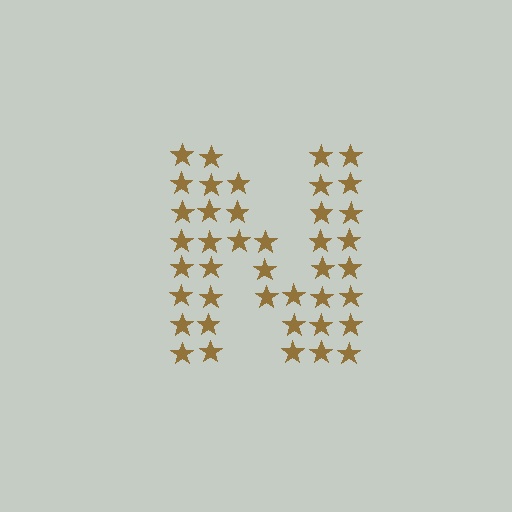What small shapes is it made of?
It is made of small stars.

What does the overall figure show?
The overall figure shows the letter N.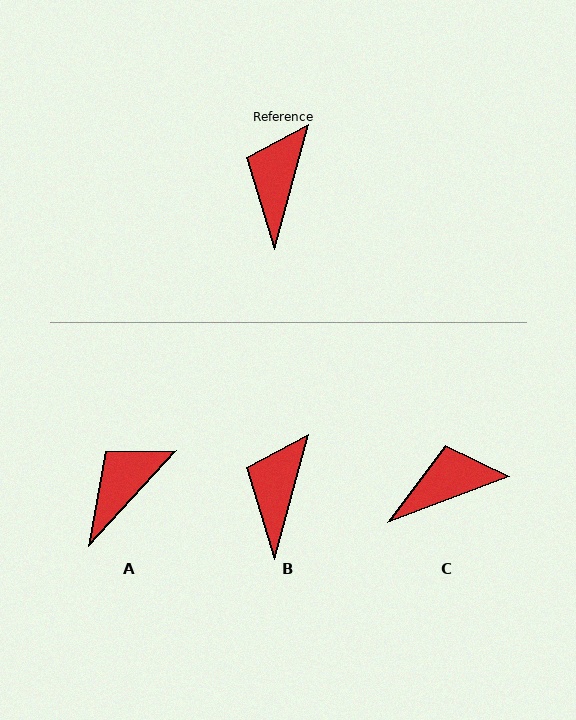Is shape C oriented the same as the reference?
No, it is off by about 54 degrees.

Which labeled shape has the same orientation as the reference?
B.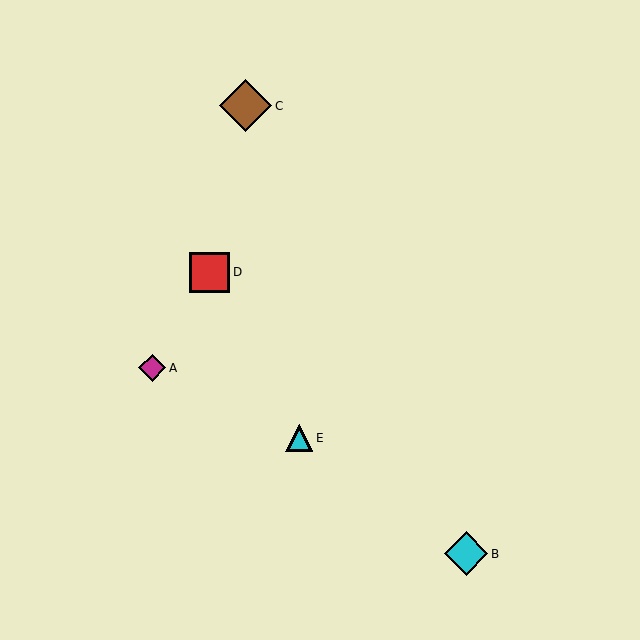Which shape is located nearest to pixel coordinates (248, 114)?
The brown diamond (labeled C) at (246, 106) is nearest to that location.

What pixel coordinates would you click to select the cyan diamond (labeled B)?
Click at (466, 554) to select the cyan diamond B.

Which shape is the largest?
The brown diamond (labeled C) is the largest.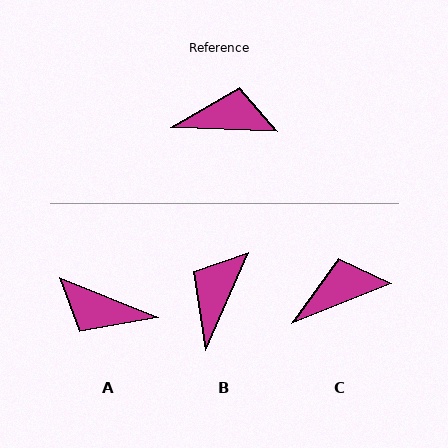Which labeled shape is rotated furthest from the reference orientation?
A, about 160 degrees away.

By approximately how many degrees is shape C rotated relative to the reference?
Approximately 24 degrees counter-clockwise.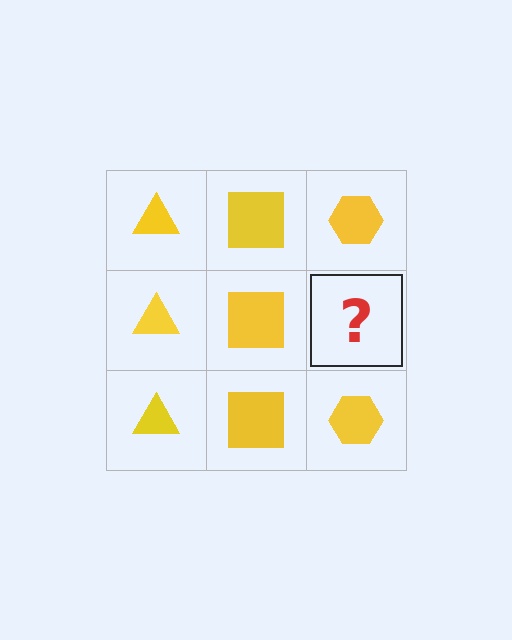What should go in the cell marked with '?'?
The missing cell should contain a yellow hexagon.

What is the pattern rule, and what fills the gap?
The rule is that each column has a consistent shape. The gap should be filled with a yellow hexagon.